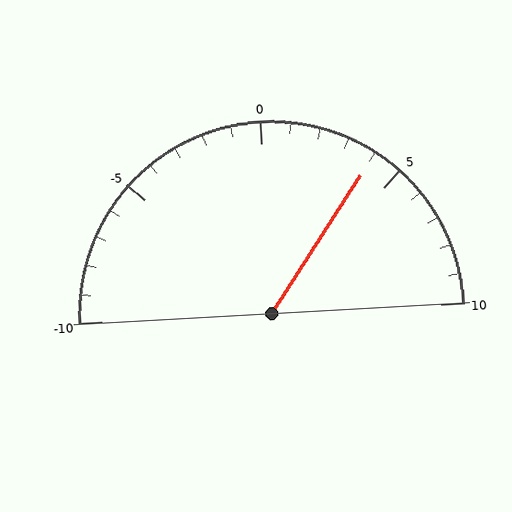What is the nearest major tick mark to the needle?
The nearest major tick mark is 5.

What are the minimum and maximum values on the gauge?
The gauge ranges from -10 to 10.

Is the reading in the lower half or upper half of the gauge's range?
The reading is in the upper half of the range (-10 to 10).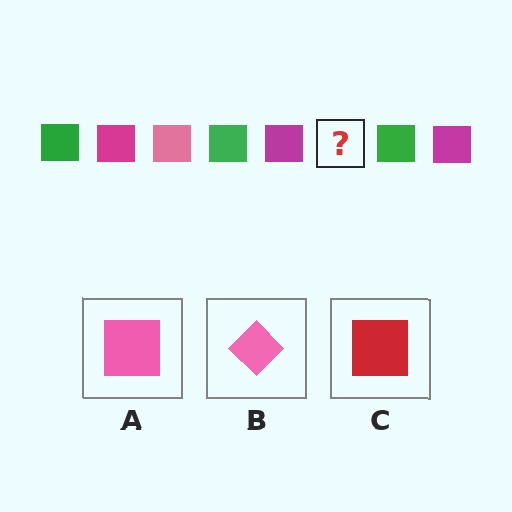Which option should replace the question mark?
Option A.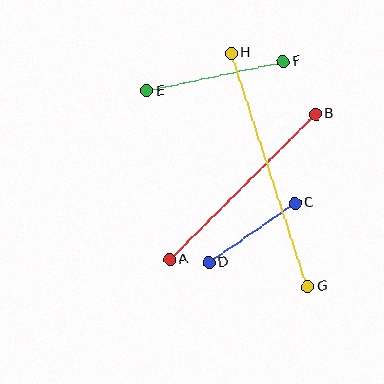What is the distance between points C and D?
The distance is approximately 104 pixels.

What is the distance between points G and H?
The distance is approximately 246 pixels.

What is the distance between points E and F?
The distance is approximately 140 pixels.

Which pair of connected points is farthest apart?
Points G and H are farthest apart.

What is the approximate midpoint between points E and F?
The midpoint is at approximately (215, 76) pixels.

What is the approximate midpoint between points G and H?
The midpoint is at approximately (269, 170) pixels.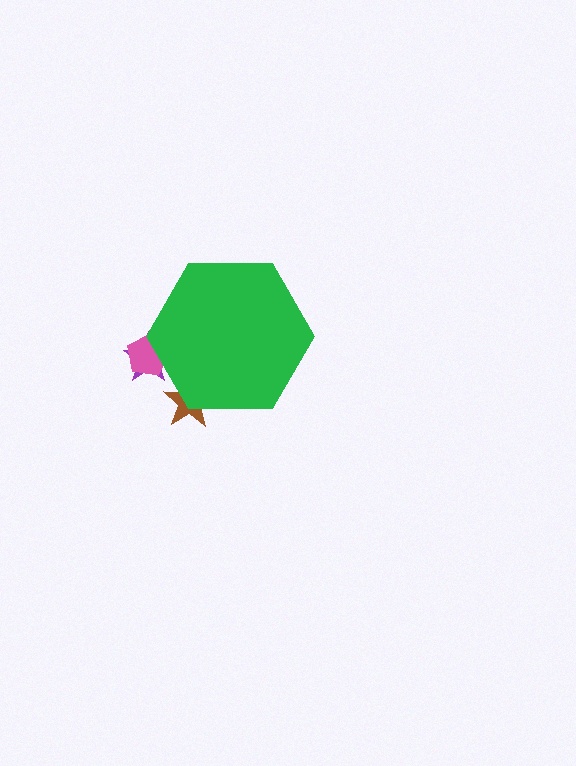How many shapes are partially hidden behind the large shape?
3 shapes are partially hidden.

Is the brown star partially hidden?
Yes, the brown star is partially hidden behind the green hexagon.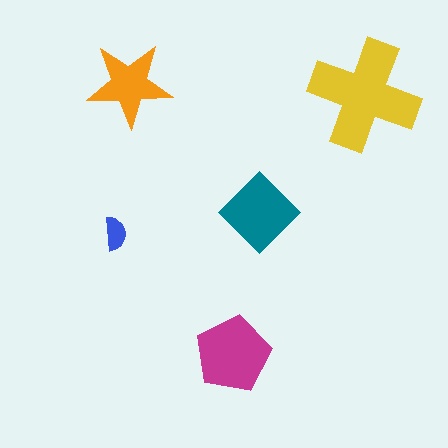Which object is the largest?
The yellow cross.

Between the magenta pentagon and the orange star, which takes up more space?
The magenta pentagon.